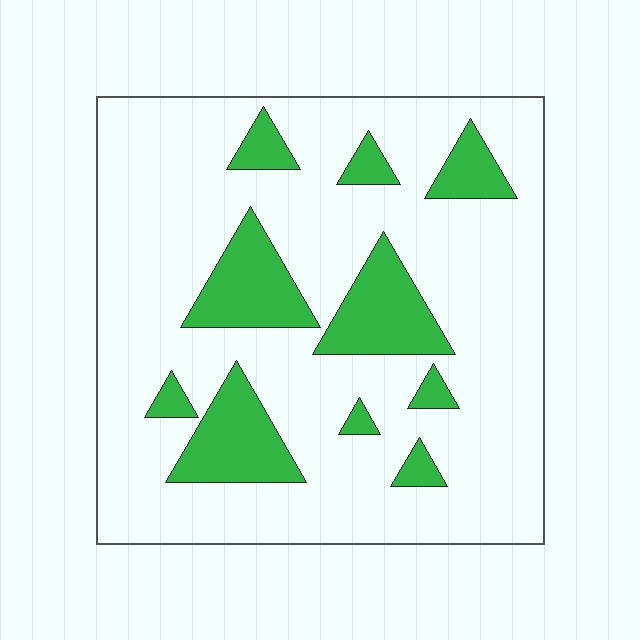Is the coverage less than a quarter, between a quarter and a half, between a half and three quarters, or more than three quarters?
Less than a quarter.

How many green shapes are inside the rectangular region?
10.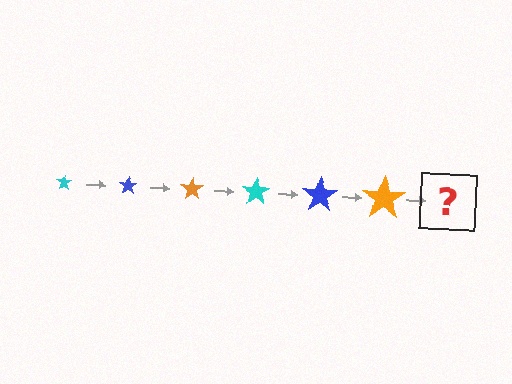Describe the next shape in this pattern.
It should be a cyan star, larger than the previous one.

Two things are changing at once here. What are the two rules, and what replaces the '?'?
The two rules are that the star grows larger each step and the color cycles through cyan, blue, and orange. The '?' should be a cyan star, larger than the previous one.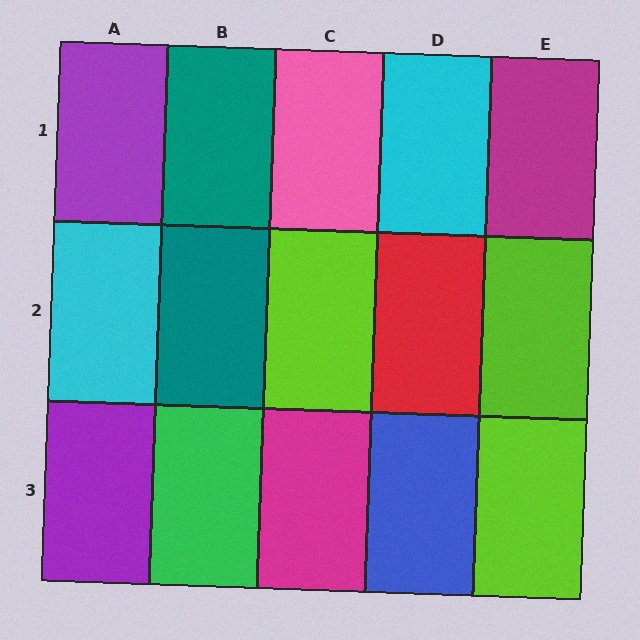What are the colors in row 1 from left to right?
Purple, teal, pink, cyan, magenta.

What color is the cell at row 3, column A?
Purple.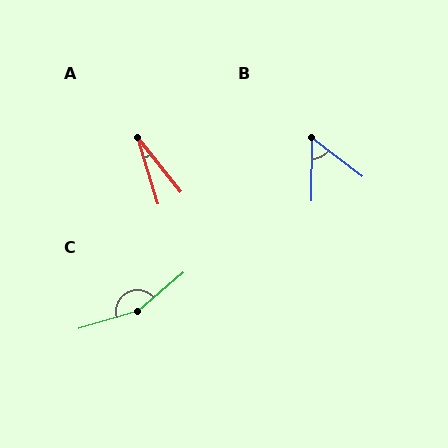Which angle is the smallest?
A, at approximately 21 degrees.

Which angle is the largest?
C, at approximately 157 degrees.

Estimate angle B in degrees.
Approximately 53 degrees.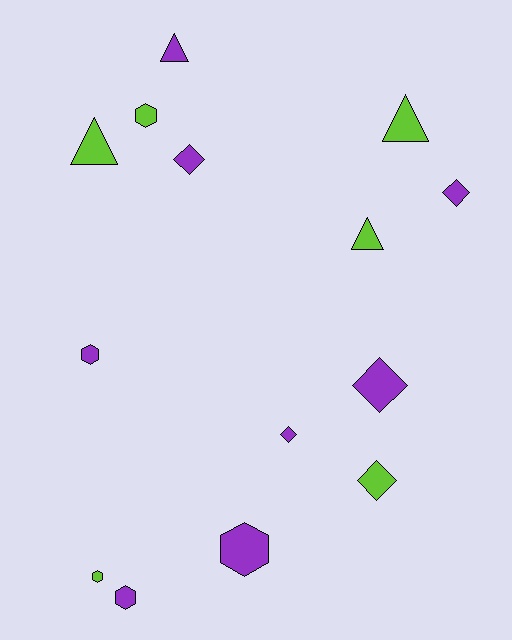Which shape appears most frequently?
Diamond, with 5 objects.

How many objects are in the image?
There are 14 objects.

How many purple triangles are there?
There is 1 purple triangle.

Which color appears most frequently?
Purple, with 8 objects.